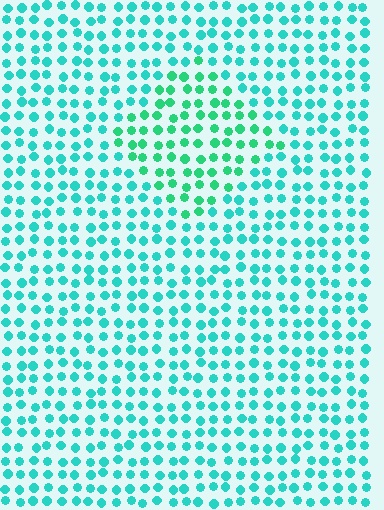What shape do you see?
I see a diamond.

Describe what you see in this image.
The image is filled with small cyan elements in a uniform arrangement. A diamond-shaped region is visible where the elements are tinted to a slightly different hue, forming a subtle color boundary.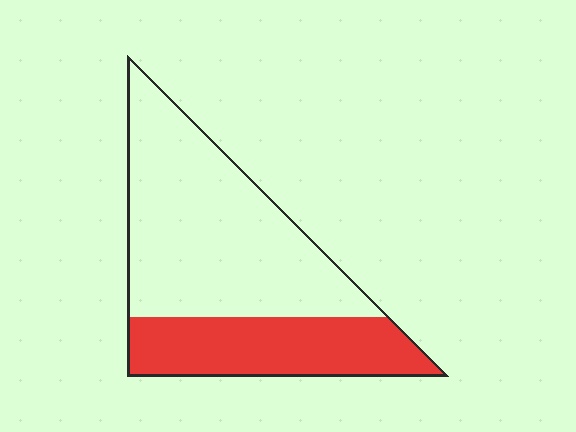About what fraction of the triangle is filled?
About one third (1/3).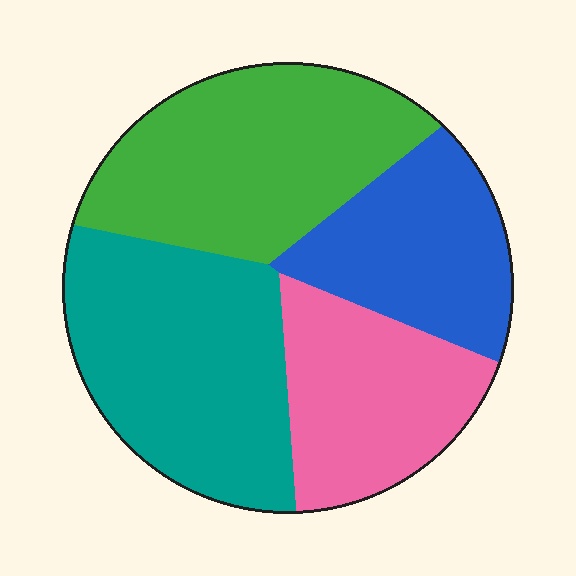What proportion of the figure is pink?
Pink takes up about one fifth (1/5) of the figure.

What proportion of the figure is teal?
Teal takes up about one third (1/3) of the figure.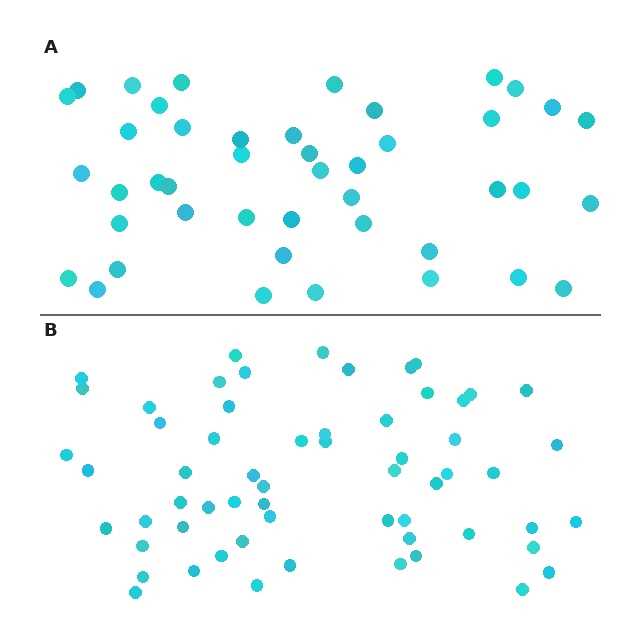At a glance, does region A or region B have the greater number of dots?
Region B (the bottom region) has more dots.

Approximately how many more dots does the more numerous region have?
Region B has approximately 15 more dots than region A.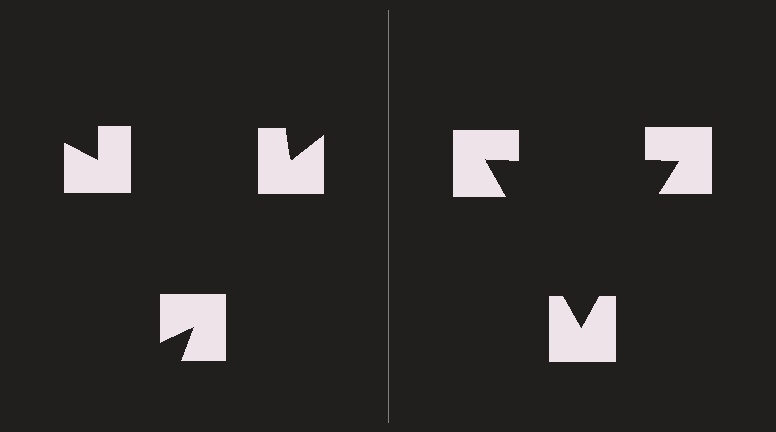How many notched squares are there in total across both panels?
6 — 3 on each side.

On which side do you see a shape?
An illusory triangle appears on the right side. On the left side the wedge cuts are rotated, so no coherent shape forms.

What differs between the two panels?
The notched squares are positioned identically on both sides; only the wedge orientations differ. On the right they align to a triangle; on the left they are misaligned.